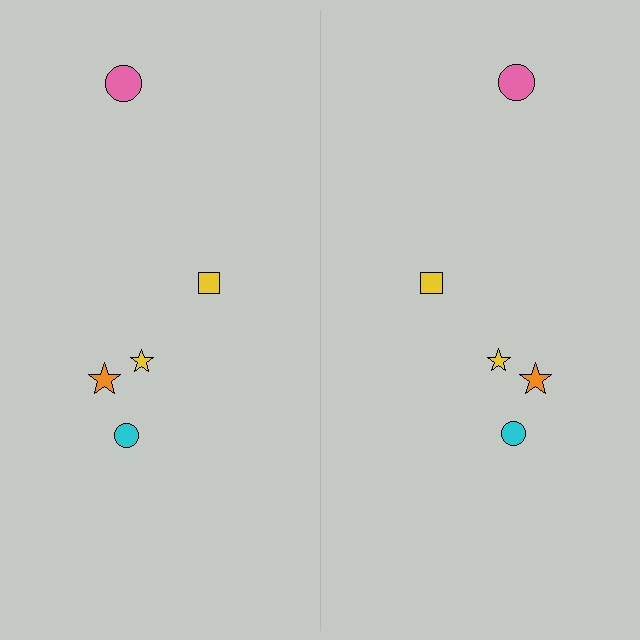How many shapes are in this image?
There are 10 shapes in this image.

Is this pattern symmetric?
Yes, this pattern has bilateral (reflection) symmetry.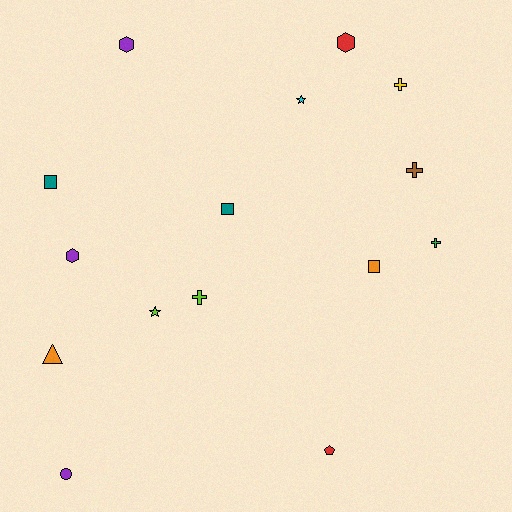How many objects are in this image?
There are 15 objects.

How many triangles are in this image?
There is 1 triangle.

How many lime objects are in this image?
There are 2 lime objects.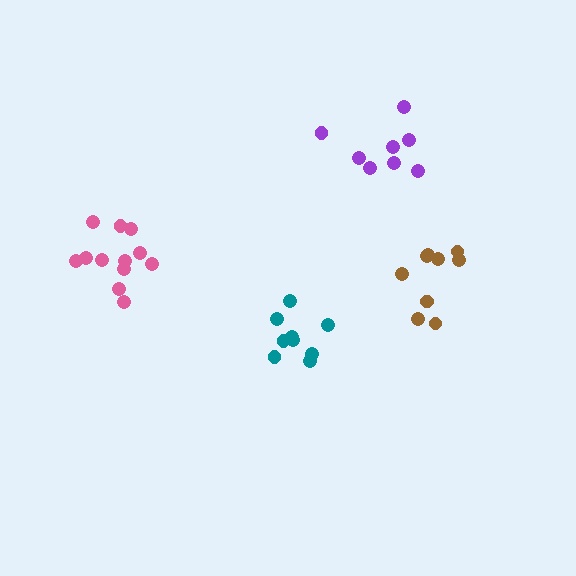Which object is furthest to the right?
The brown cluster is rightmost.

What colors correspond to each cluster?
The clusters are colored: teal, pink, brown, purple.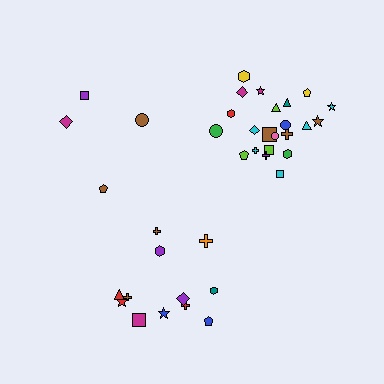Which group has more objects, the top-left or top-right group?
The top-right group.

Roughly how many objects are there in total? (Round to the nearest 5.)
Roughly 40 objects in total.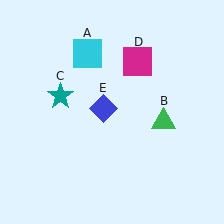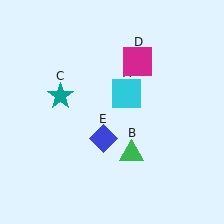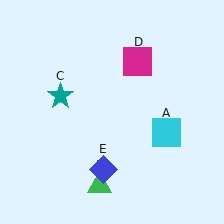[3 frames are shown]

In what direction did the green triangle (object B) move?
The green triangle (object B) moved down and to the left.